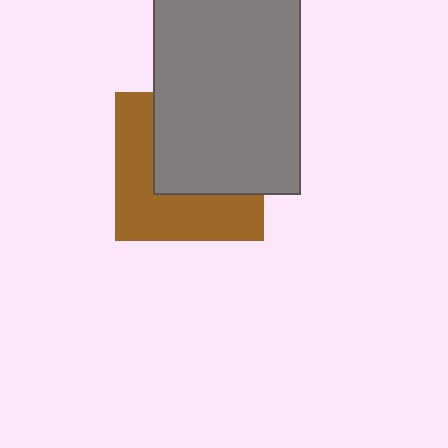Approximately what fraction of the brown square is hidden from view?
Roughly 52% of the brown square is hidden behind the gray rectangle.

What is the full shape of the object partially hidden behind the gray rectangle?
The partially hidden object is a brown square.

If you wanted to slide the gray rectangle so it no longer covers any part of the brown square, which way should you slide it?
Slide it toward the upper-right — that is the most direct way to separate the two shapes.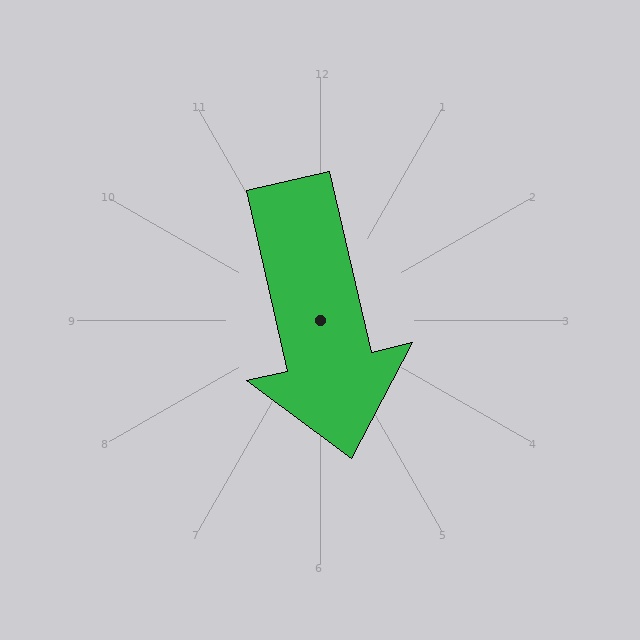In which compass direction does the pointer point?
South.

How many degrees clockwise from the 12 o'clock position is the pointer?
Approximately 167 degrees.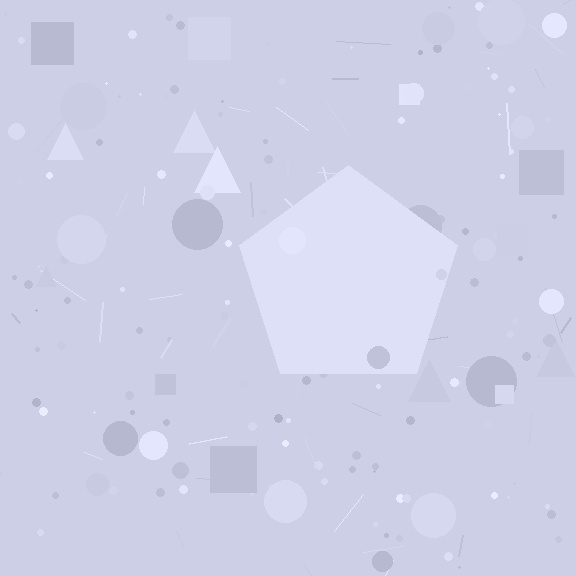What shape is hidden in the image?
A pentagon is hidden in the image.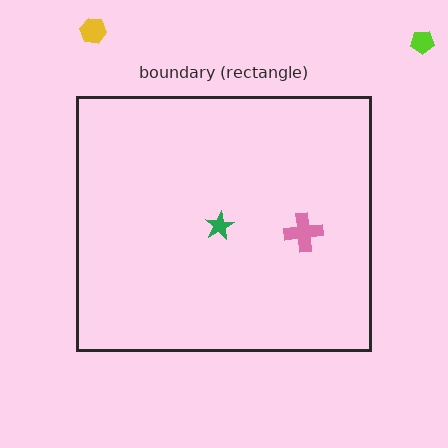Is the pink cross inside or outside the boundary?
Inside.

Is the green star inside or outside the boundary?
Inside.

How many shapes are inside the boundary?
2 inside, 2 outside.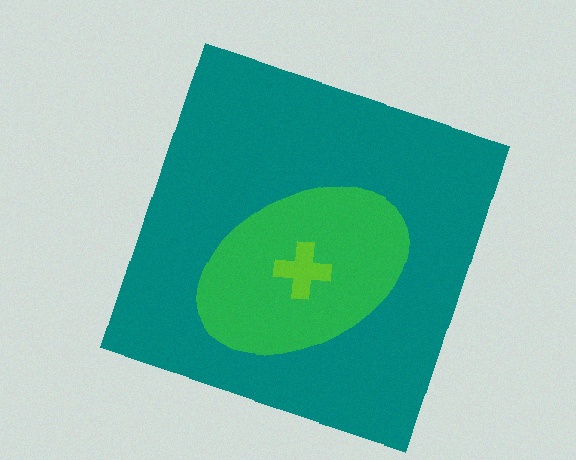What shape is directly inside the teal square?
The green ellipse.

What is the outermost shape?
The teal square.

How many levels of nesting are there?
3.